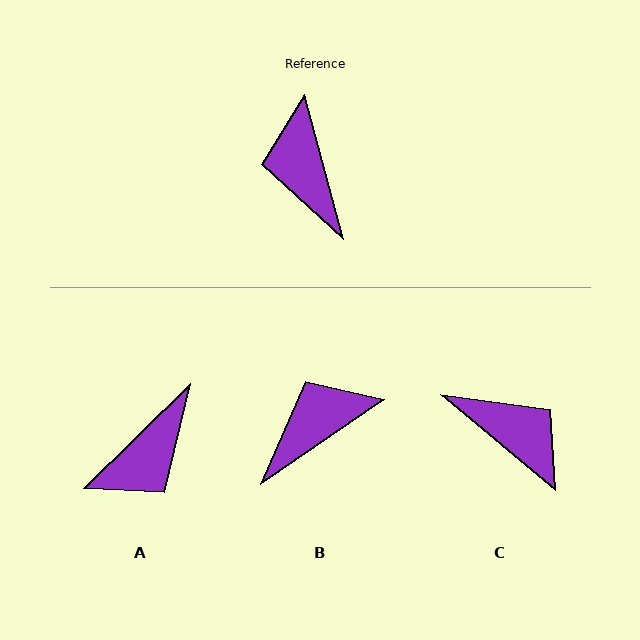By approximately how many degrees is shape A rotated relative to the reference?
Approximately 119 degrees counter-clockwise.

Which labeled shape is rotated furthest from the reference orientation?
C, about 145 degrees away.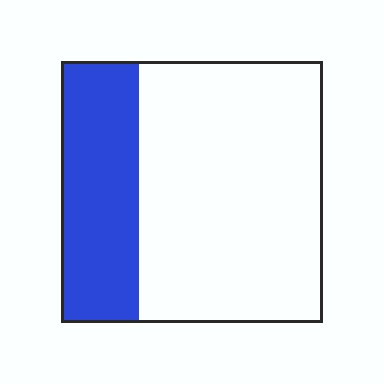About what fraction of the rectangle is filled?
About one third (1/3).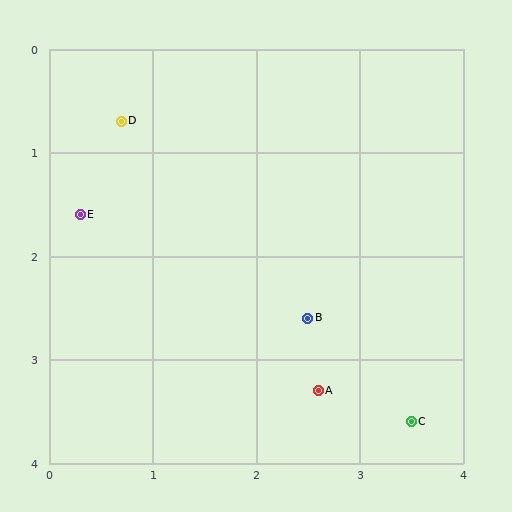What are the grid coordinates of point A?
Point A is at approximately (2.6, 3.3).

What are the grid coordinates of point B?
Point B is at approximately (2.5, 2.6).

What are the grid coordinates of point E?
Point E is at approximately (0.3, 1.6).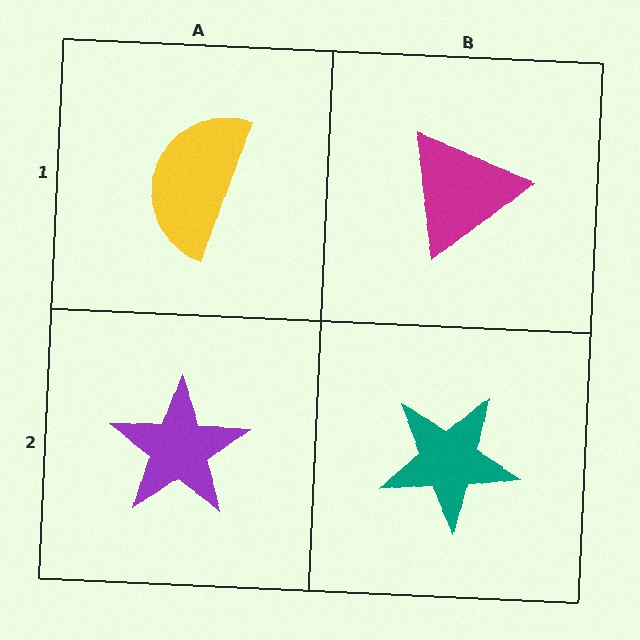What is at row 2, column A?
A purple star.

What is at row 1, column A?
A yellow semicircle.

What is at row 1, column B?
A magenta triangle.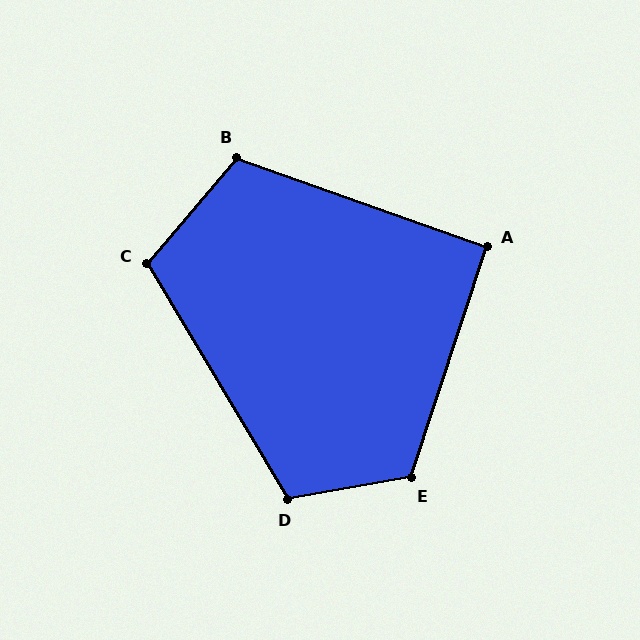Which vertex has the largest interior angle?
E, at approximately 118 degrees.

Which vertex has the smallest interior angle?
A, at approximately 91 degrees.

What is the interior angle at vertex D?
Approximately 111 degrees (obtuse).